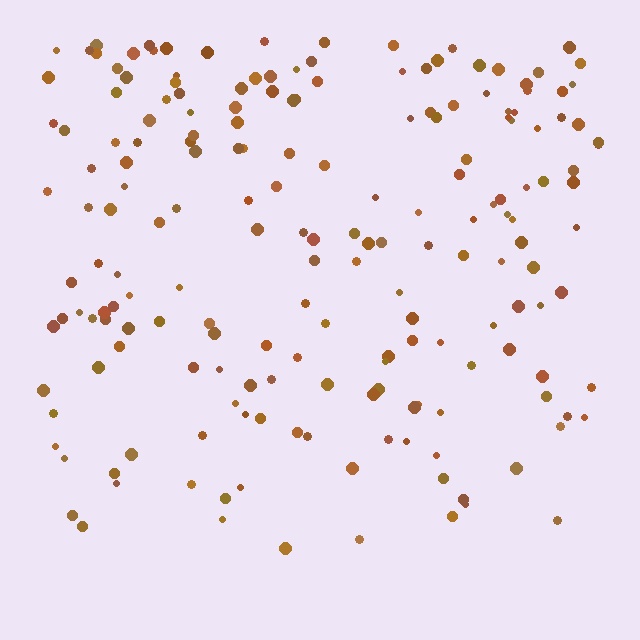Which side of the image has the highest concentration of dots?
The top.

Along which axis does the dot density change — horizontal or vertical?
Vertical.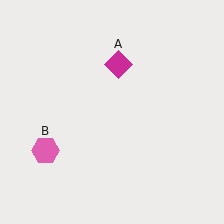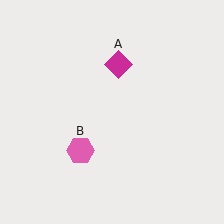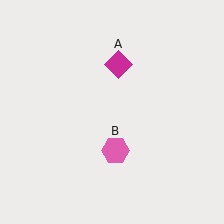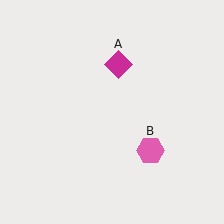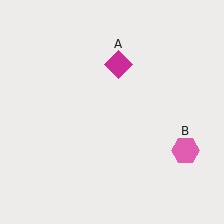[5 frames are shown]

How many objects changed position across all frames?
1 object changed position: pink hexagon (object B).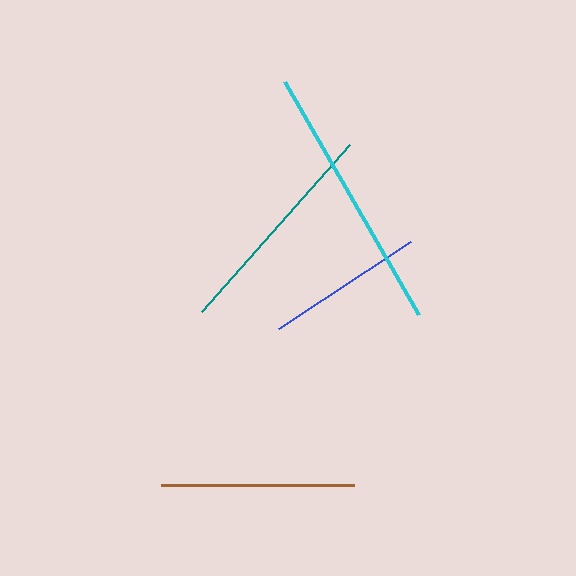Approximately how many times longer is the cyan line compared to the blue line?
The cyan line is approximately 1.7 times the length of the blue line.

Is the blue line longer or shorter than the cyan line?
The cyan line is longer than the blue line.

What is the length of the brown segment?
The brown segment is approximately 193 pixels long.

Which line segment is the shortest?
The blue line is the shortest at approximately 158 pixels.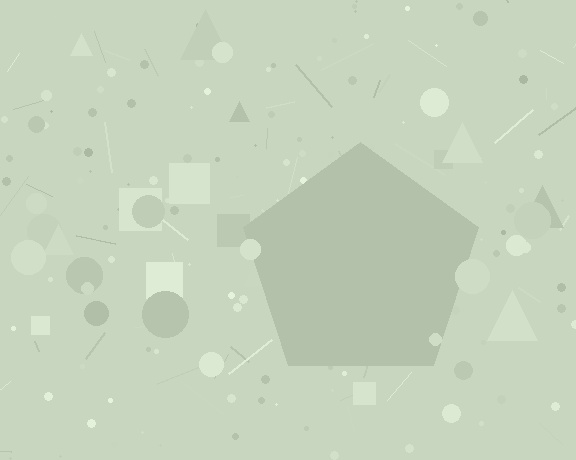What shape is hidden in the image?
A pentagon is hidden in the image.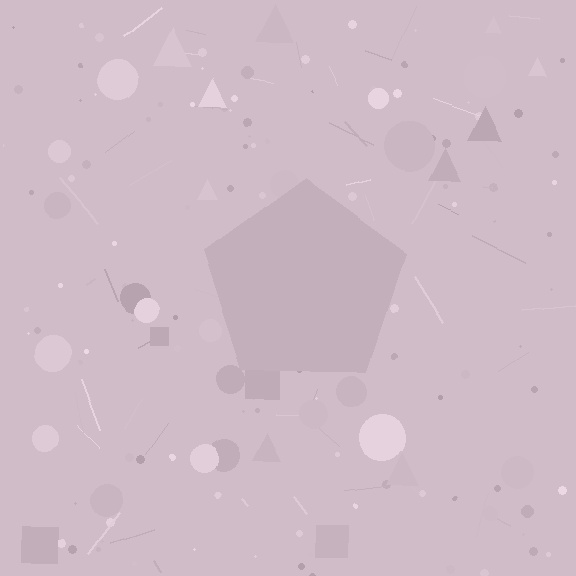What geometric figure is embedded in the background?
A pentagon is embedded in the background.